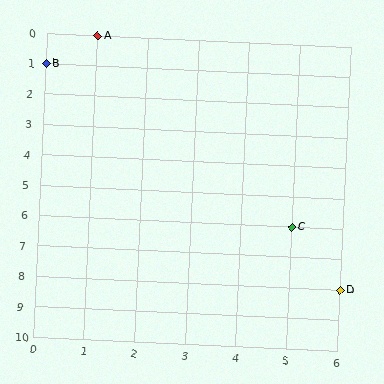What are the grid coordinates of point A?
Point A is at grid coordinates (1, 0).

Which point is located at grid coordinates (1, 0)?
Point A is at (1, 0).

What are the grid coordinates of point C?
Point C is at grid coordinates (5, 6).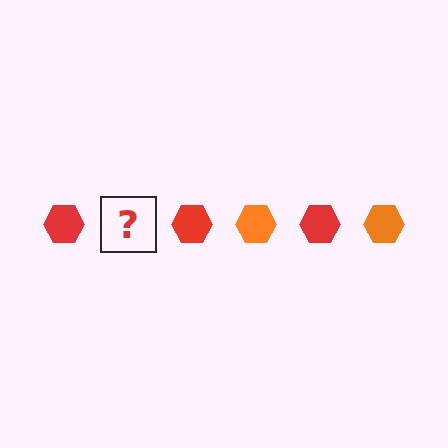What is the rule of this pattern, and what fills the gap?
The rule is that the pattern cycles through red, orange hexagons. The gap should be filled with an orange hexagon.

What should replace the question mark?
The question mark should be replaced with an orange hexagon.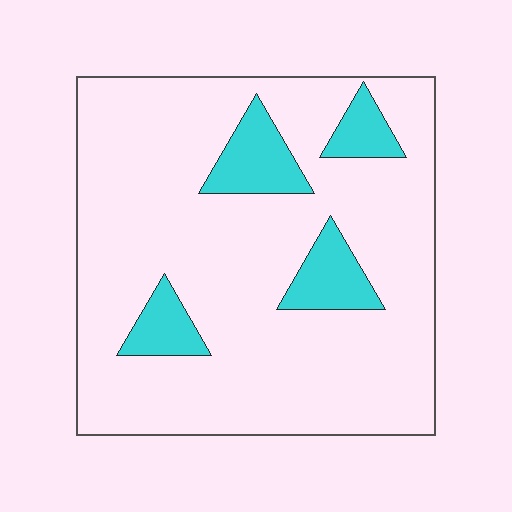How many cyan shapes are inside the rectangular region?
4.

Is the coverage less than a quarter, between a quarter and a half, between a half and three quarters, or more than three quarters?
Less than a quarter.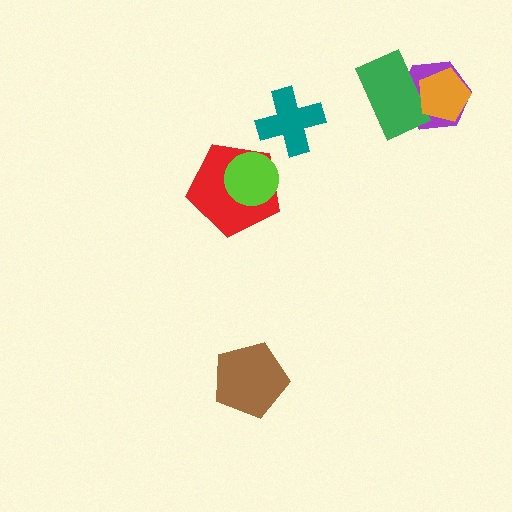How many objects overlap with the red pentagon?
1 object overlaps with the red pentagon.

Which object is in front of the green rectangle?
The orange pentagon is in front of the green rectangle.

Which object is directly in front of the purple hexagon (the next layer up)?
The green rectangle is directly in front of the purple hexagon.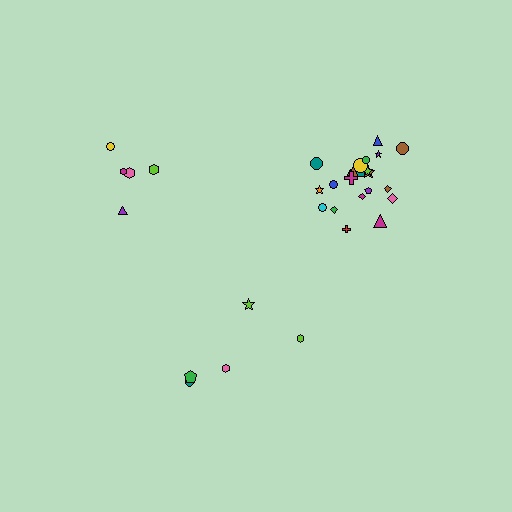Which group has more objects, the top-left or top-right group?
The top-right group.